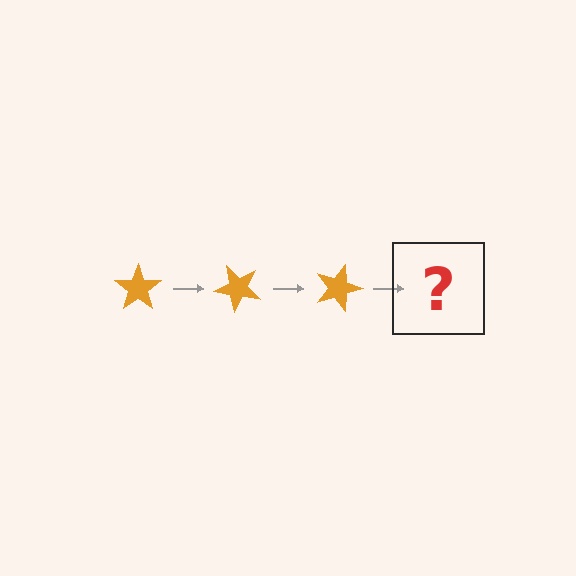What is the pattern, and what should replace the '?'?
The pattern is that the star rotates 45 degrees each step. The '?' should be an orange star rotated 135 degrees.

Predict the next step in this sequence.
The next step is an orange star rotated 135 degrees.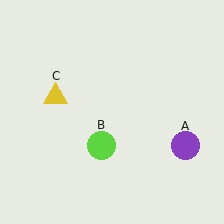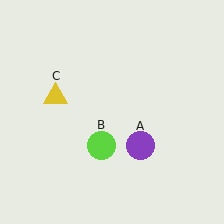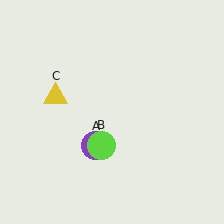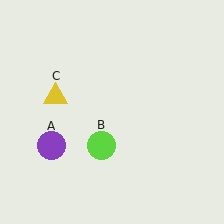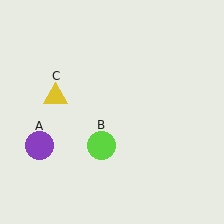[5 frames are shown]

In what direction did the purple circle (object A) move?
The purple circle (object A) moved left.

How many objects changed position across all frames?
1 object changed position: purple circle (object A).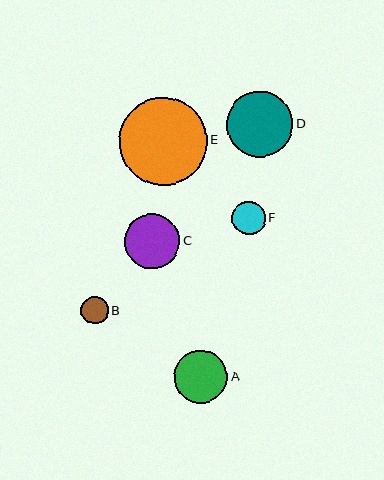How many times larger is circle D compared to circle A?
Circle D is approximately 1.3 times the size of circle A.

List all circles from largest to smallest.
From largest to smallest: E, D, C, A, F, B.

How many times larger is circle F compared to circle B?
Circle F is approximately 1.2 times the size of circle B.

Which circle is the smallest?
Circle B is the smallest with a size of approximately 28 pixels.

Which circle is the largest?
Circle E is the largest with a size of approximately 88 pixels.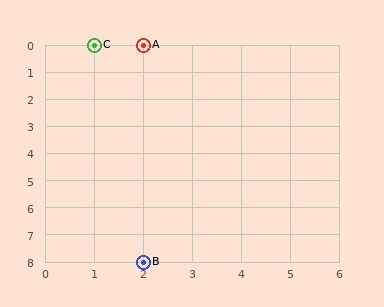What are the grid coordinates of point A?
Point A is at grid coordinates (2, 0).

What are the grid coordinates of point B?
Point B is at grid coordinates (2, 8).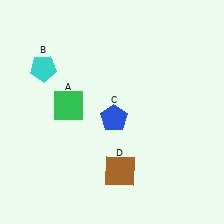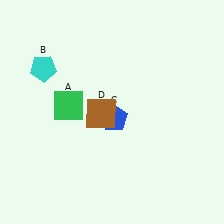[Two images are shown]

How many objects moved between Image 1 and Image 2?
1 object moved between the two images.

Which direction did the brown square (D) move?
The brown square (D) moved up.